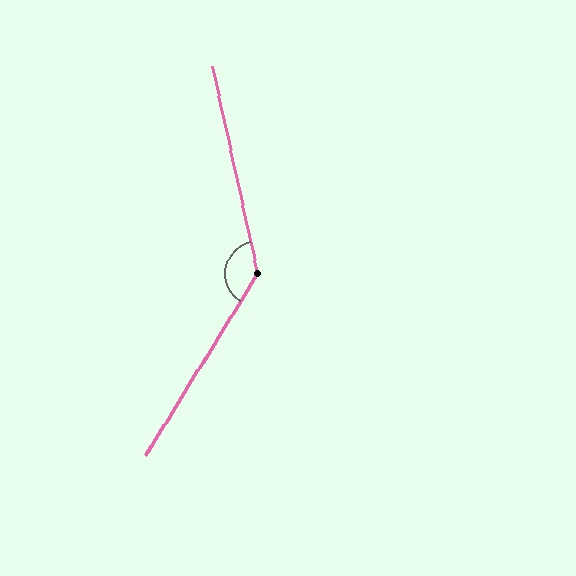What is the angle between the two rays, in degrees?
Approximately 136 degrees.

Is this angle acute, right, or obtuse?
It is obtuse.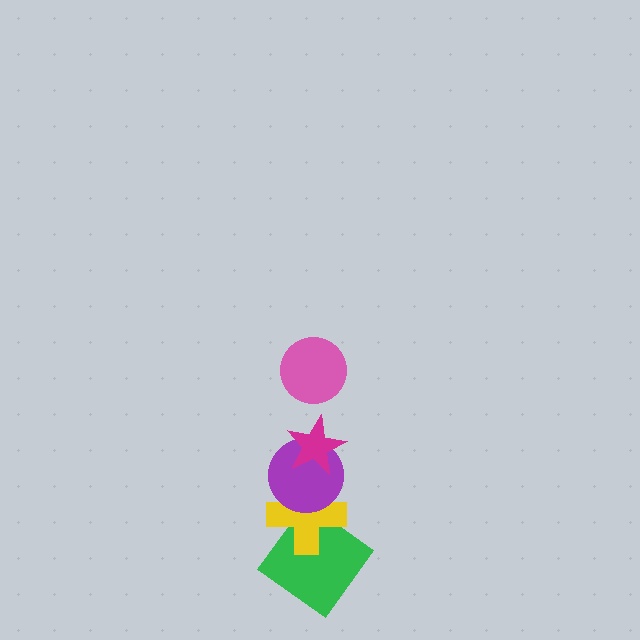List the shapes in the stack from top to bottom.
From top to bottom: the pink circle, the magenta star, the purple circle, the yellow cross, the green diamond.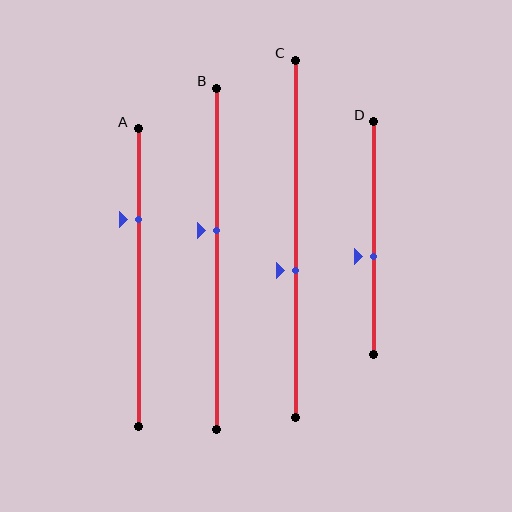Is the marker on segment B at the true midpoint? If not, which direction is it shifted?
No, the marker on segment B is shifted upward by about 8% of the segment length.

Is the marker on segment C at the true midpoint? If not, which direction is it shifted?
No, the marker on segment C is shifted downward by about 9% of the segment length.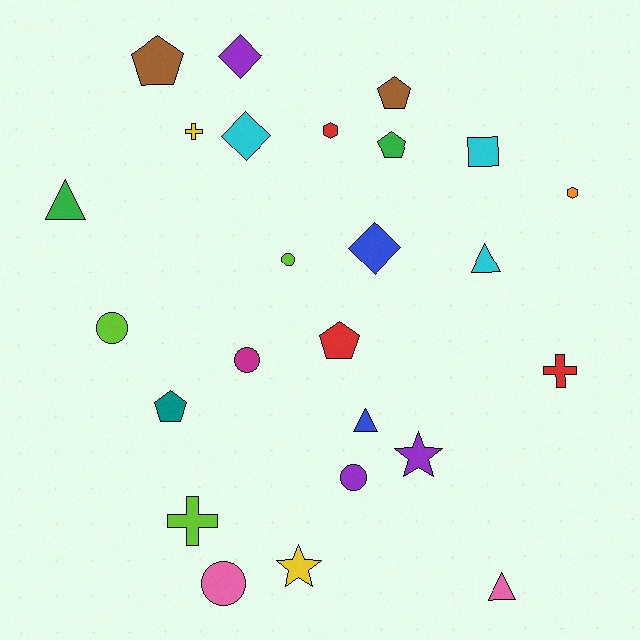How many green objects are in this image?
There are 2 green objects.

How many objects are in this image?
There are 25 objects.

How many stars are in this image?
There are 2 stars.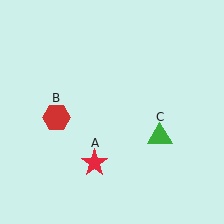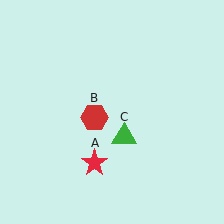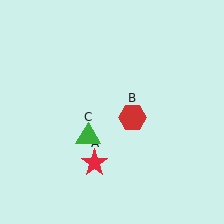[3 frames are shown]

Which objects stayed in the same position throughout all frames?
Red star (object A) remained stationary.